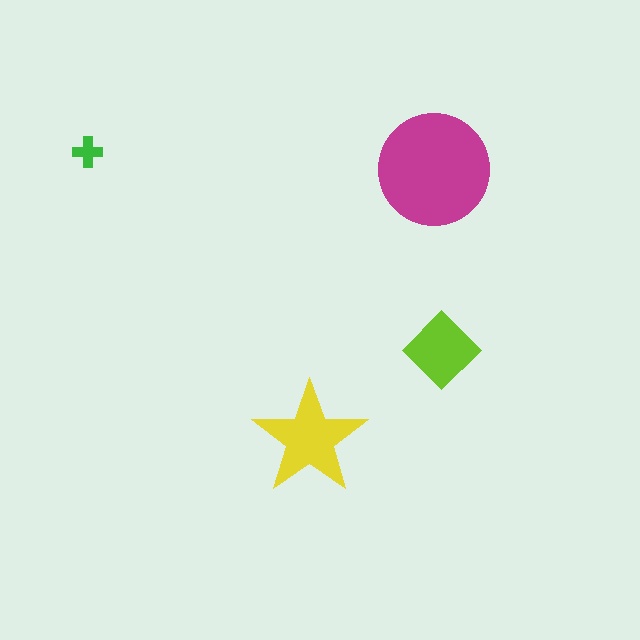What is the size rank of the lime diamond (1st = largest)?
3rd.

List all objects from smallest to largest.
The green cross, the lime diamond, the yellow star, the magenta circle.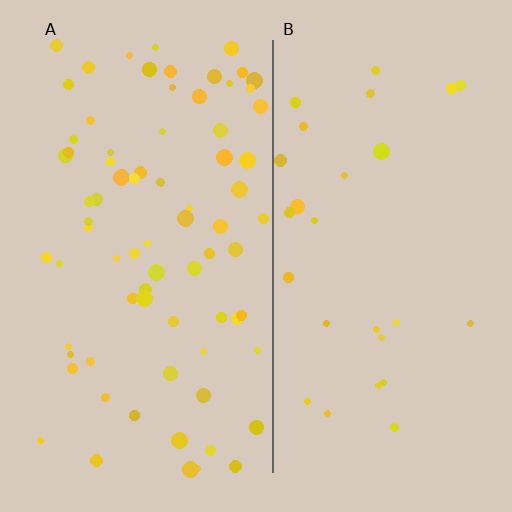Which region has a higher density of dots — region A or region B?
A (the left).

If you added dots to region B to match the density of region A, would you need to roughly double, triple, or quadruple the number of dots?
Approximately triple.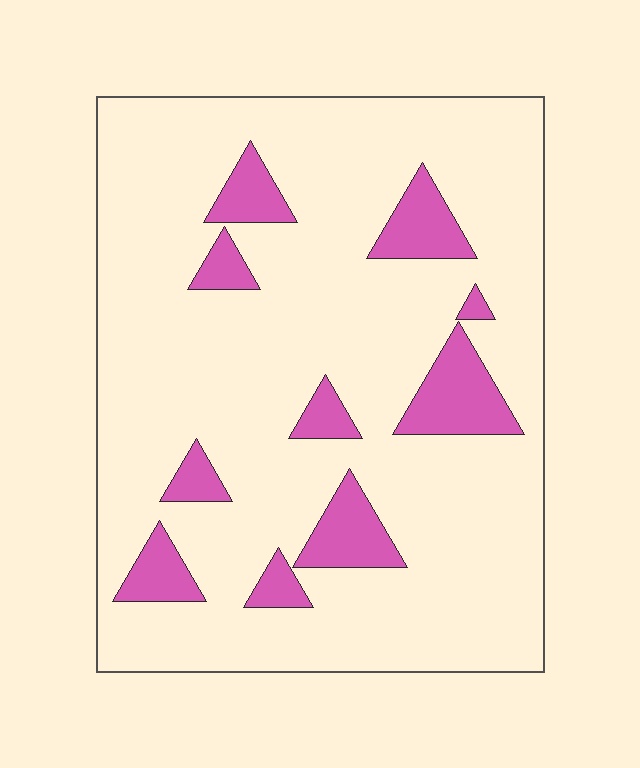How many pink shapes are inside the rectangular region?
10.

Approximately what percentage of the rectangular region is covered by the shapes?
Approximately 15%.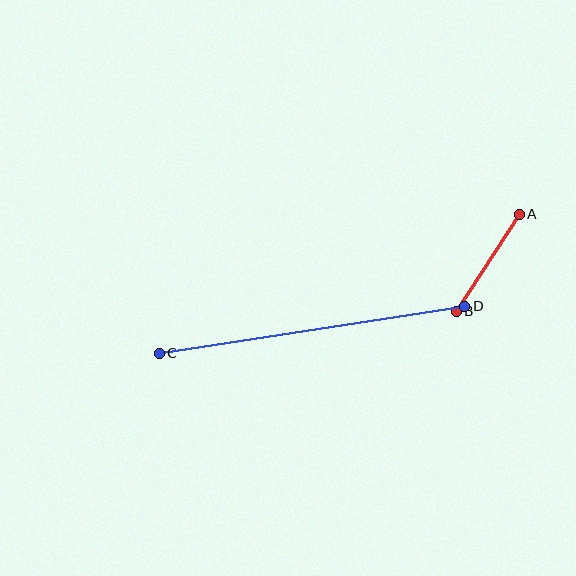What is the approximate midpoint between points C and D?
The midpoint is at approximately (312, 330) pixels.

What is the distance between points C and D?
The distance is approximately 309 pixels.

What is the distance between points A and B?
The distance is approximately 115 pixels.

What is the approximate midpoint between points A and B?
The midpoint is at approximately (488, 263) pixels.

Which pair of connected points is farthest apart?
Points C and D are farthest apart.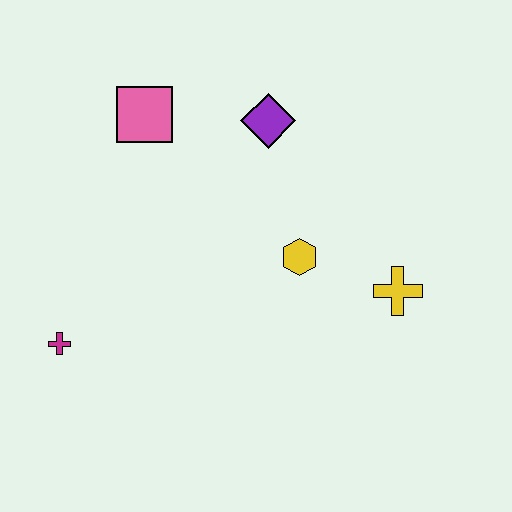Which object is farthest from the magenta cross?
The yellow cross is farthest from the magenta cross.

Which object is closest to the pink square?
The purple diamond is closest to the pink square.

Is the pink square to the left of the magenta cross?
No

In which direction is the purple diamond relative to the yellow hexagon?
The purple diamond is above the yellow hexagon.